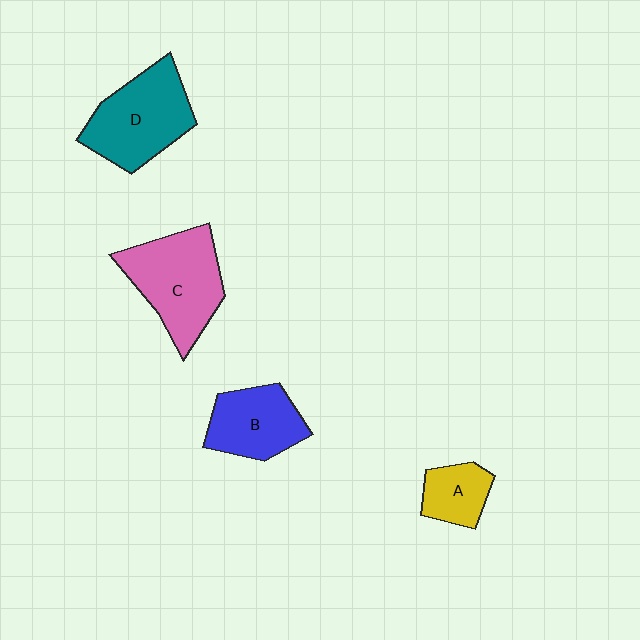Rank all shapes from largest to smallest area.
From largest to smallest: C (pink), D (teal), B (blue), A (yellow).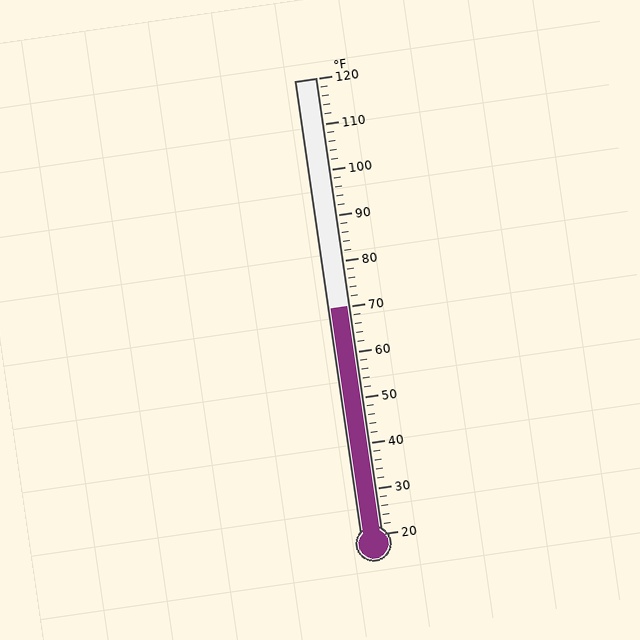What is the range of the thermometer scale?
The thermometer scale ranges from 20°F to 120°F.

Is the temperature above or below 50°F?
The temperature is above 50°F.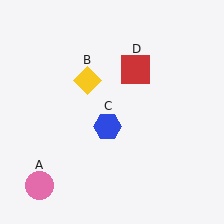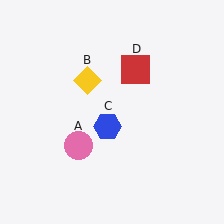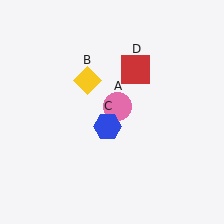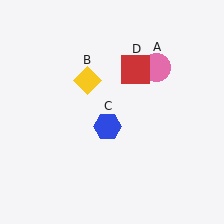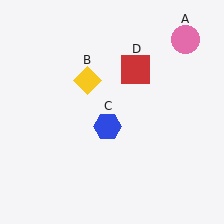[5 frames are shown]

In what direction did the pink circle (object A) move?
The pink circle (object A) moved up and to the right.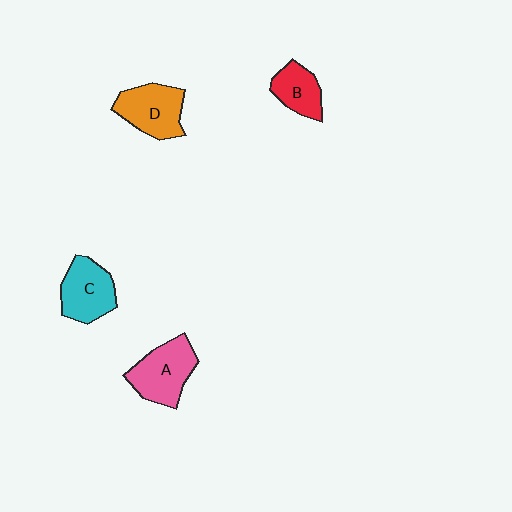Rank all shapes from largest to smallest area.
From largest to smallest: A (pink), D (orange), C (cyan), B (red).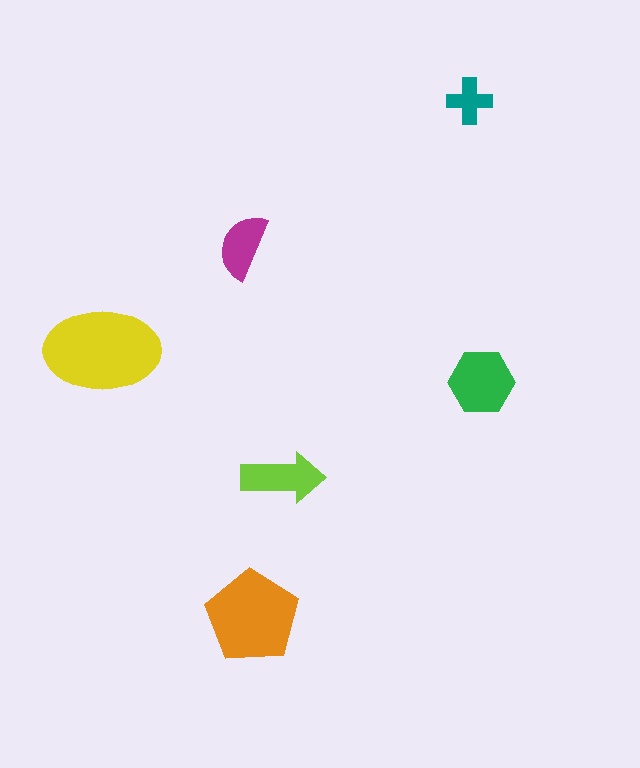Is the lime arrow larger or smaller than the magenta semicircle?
Larger.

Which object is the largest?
The yellow ellipse.